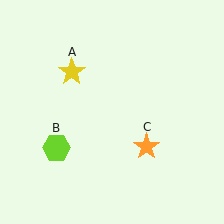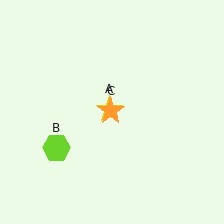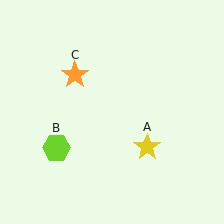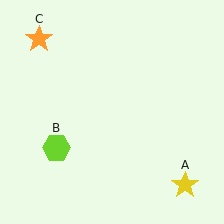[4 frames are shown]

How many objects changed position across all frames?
2 objects changed position: yellow star (object A), orange star (object C).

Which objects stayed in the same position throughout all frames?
Lime hexagon (object B) remained stationary.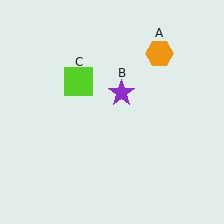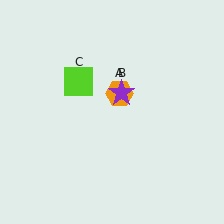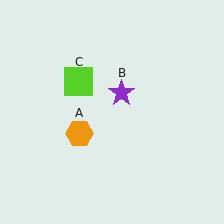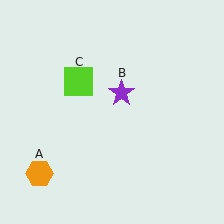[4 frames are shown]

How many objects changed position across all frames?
1 object changed position: orange hexagon (object A).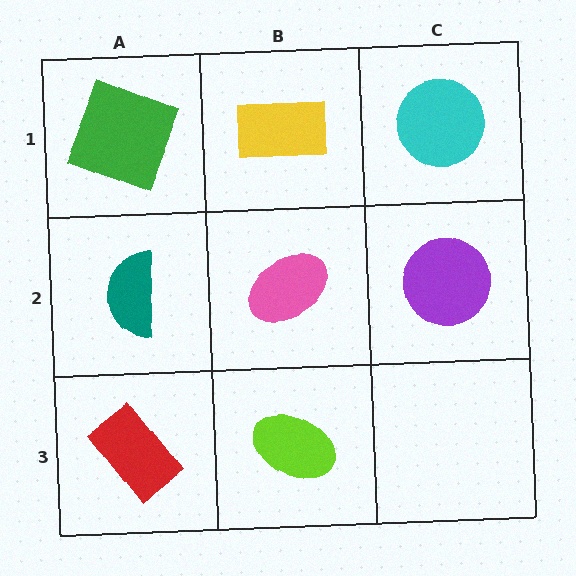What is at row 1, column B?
A yellow rectangle.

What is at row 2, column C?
A purple circle.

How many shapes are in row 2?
3 shapes.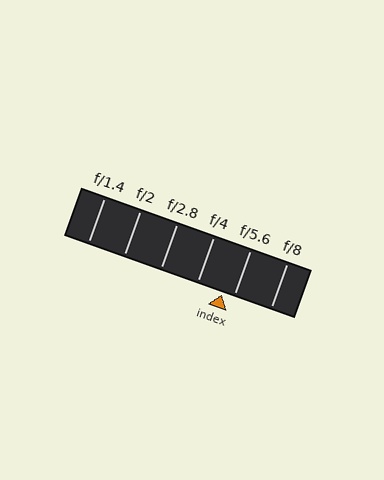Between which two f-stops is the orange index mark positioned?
The index mark is between f/4 and f/5.6.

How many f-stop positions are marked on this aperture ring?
There are 6 f-stop positions marked.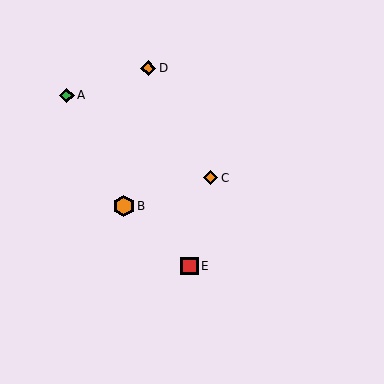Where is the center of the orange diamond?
The center of the orange diamond is at (211, 178).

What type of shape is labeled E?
Shape E is a red square.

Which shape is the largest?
The orange hexagon (labeled B) is the largest.